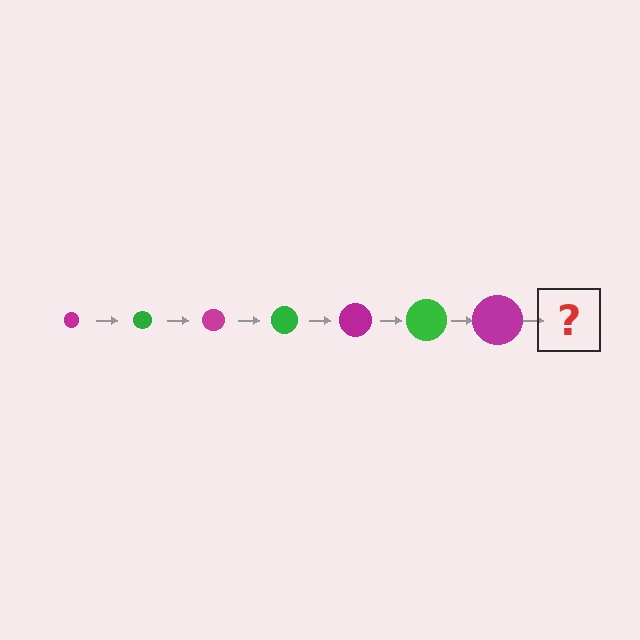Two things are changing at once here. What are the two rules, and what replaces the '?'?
The two rules are that the circle grows larger each step and the color cycles through magenta and green. The '?' should be a green circle, larger than the previous one.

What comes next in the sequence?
The next element should be a green circle, larger than the previous one.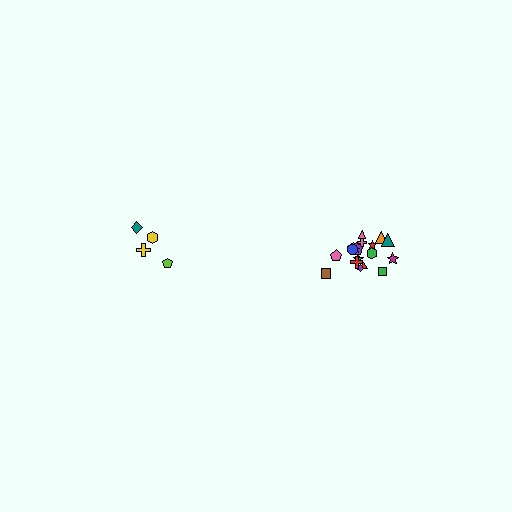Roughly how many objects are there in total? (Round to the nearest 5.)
Roughly 20 objects in total.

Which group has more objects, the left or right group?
The right group.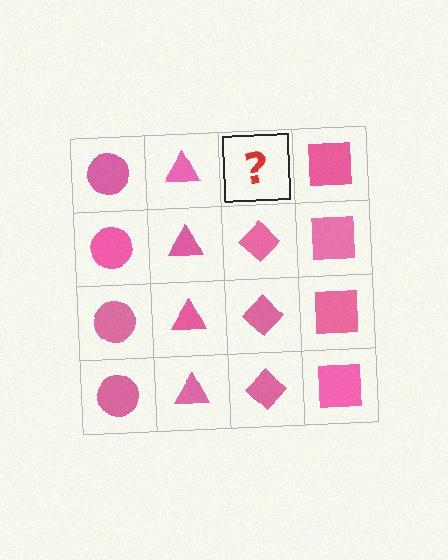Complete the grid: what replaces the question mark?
The question mark should be replaced with a pink diamond.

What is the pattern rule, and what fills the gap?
The rule is that each column has a consistent shape. The gap should be filled with a pink diamond.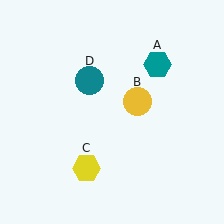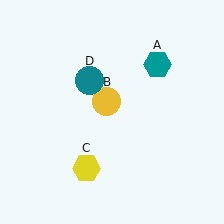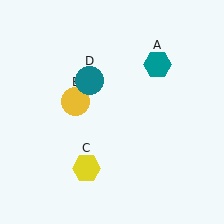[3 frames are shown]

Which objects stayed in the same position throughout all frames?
Teal hexagon (object A) and yellow hexagon (object C) and teal circle (object D) remained stationary.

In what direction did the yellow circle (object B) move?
The yellow circle (object B) moved left.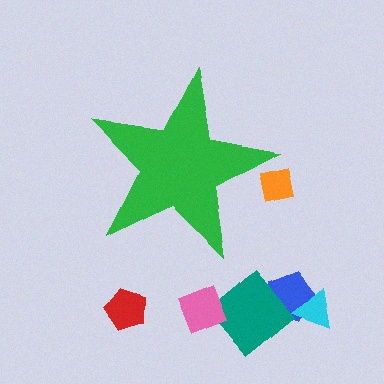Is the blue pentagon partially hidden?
No, the blue pentagon is fully visible.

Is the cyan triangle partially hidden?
No, the cyan triangle is fully visible.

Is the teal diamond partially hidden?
No, the teal diamond is fully visible.